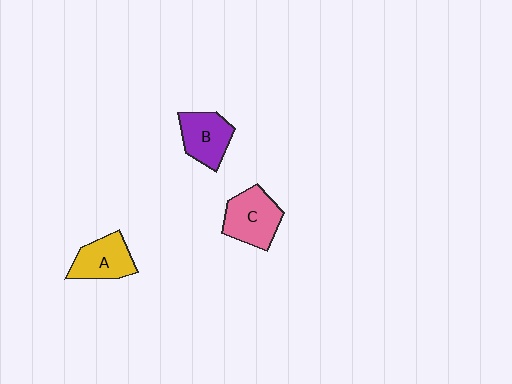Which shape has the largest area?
Shape C (pink).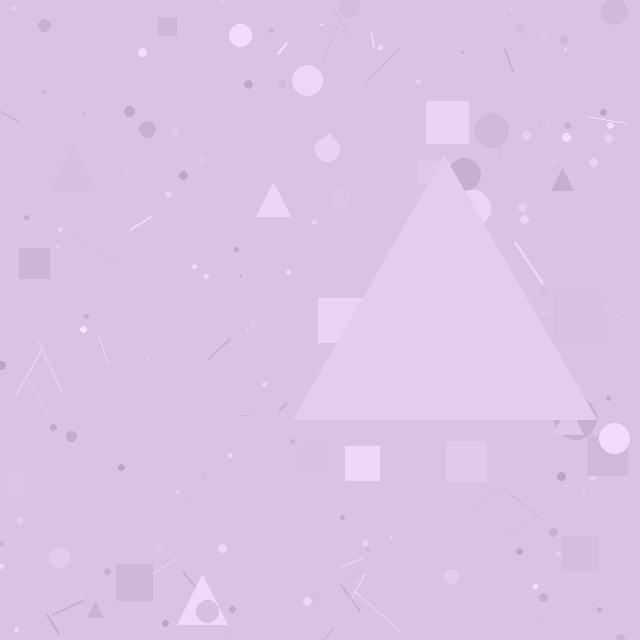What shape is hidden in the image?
A triangle is hidden in the image.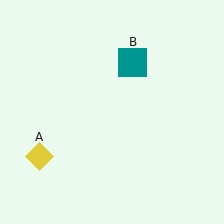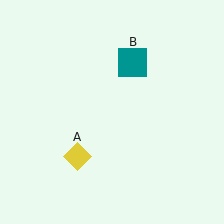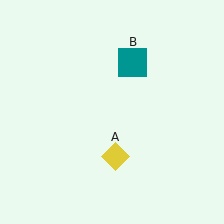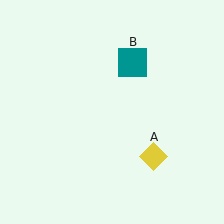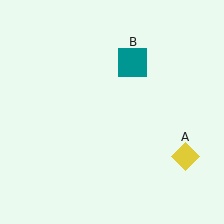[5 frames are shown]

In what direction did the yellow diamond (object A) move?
The yellow diamond (object A) moved right.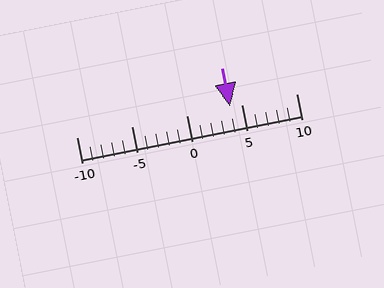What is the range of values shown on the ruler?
The ruler shows values from -10 to 10.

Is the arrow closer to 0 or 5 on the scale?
The arrow is closer to 5.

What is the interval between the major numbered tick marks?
The major tick marks are spaced 5 units apart.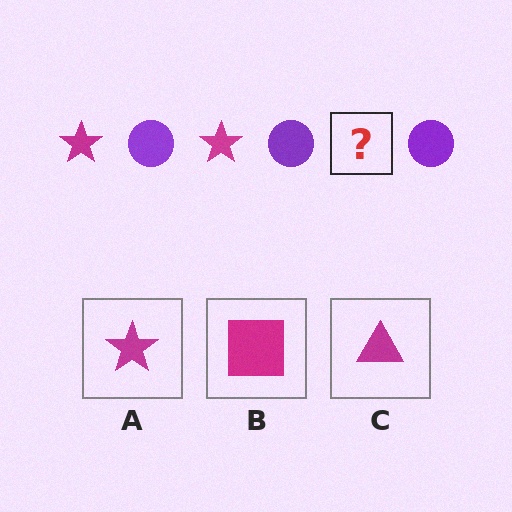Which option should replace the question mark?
Option A.